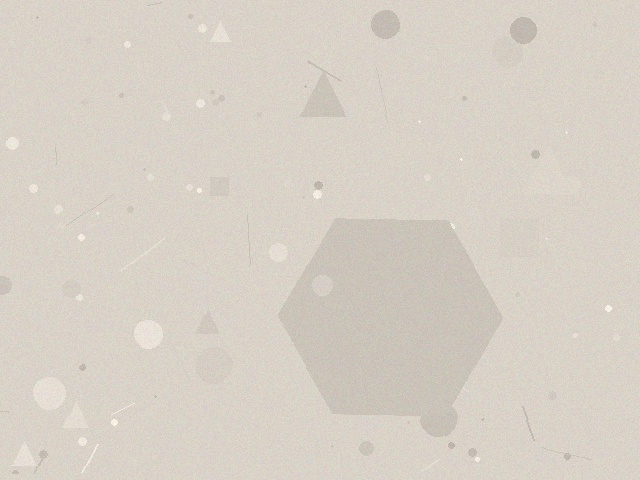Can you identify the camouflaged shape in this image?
The camouflaged shape is a hexagon.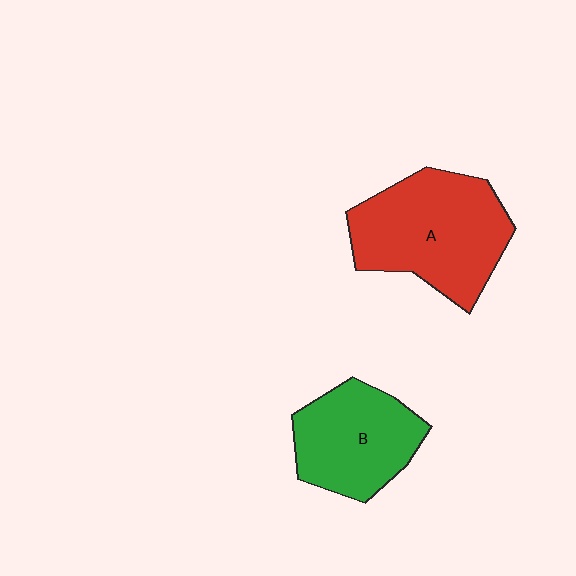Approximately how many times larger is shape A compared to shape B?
Approximately 1.3 times.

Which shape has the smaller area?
Shape B (green).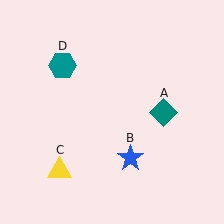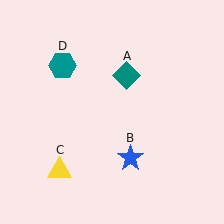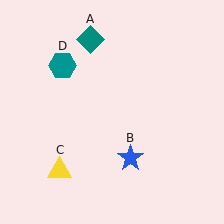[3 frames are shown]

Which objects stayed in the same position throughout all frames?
Blue star (object B) and yellow triangle (object C) and teal hexagon (object D) remained stationary.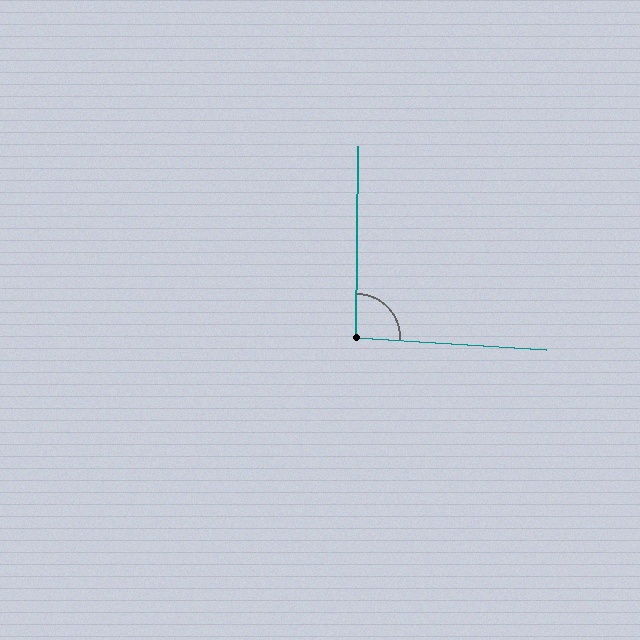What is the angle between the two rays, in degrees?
Approximately 93 degrees.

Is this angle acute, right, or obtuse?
It is approximately a right angle.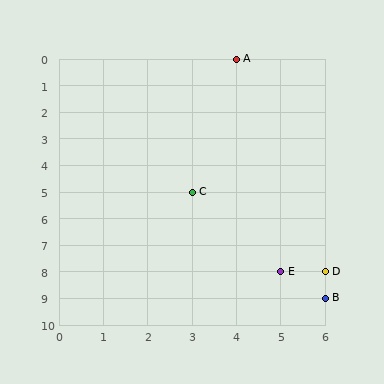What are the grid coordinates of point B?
Point B is at grid coordinates (6, 9).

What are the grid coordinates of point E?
Point E is at grid coordinates (5, 8).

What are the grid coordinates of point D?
Point D is at grid coordinates (6, 8).